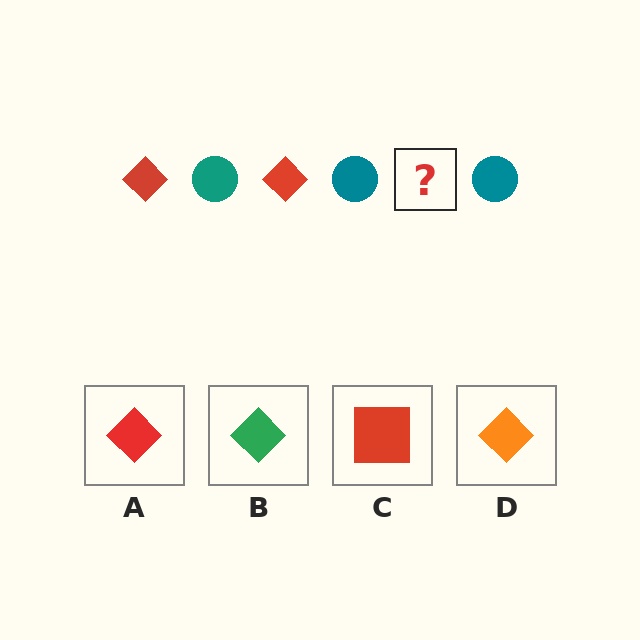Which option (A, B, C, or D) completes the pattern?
A.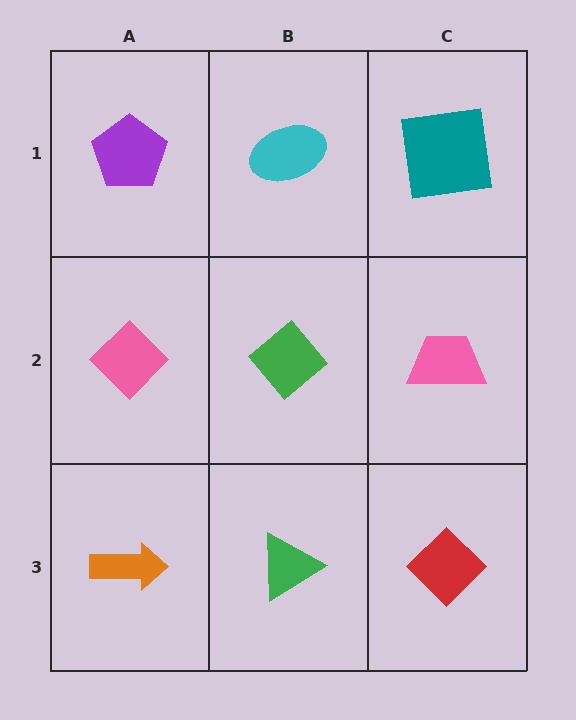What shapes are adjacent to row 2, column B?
A cyan ellipse (row 1, column B), a green triangle (row 3, column B), a pink diamond (row 2, column A), a pink trapezoid (row 2, column C).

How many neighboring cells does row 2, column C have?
3.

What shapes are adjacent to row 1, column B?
A green diamond (row 2, column B), a purple pentagon (row 1, column A), a teal square (row 1, column C).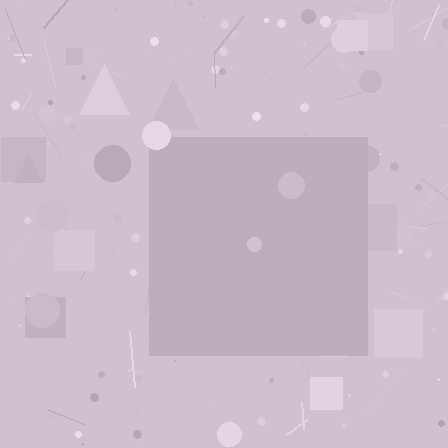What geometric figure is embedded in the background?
A square is embedded in the background.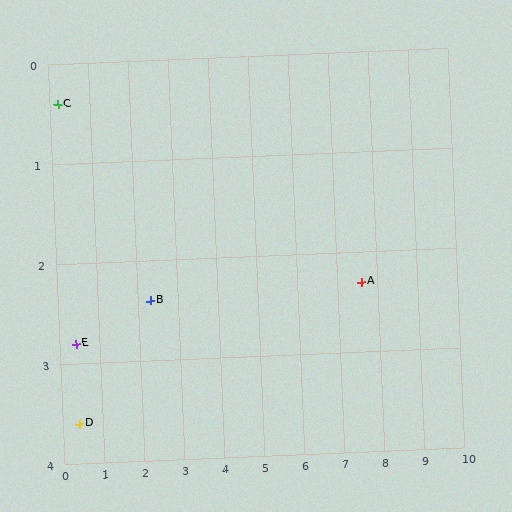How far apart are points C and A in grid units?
Points C and A are about 7.6 grid units apart.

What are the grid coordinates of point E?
Point E is at approximately (0.4, 2.8).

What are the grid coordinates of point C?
Point C is at approximately (0.2, 0.4).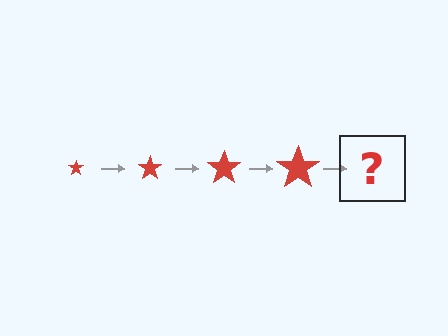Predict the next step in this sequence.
The next step is a red star, larger than the previous one.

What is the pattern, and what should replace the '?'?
The pattern is that the star gets progressively larger each step. The '?' should be a red star, larger than the previous one.